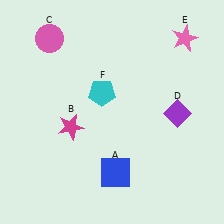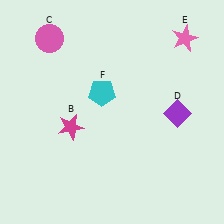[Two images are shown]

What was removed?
The blue square (A) was removed in Image 2.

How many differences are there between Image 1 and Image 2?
There is 1 difference between the two images.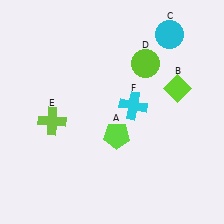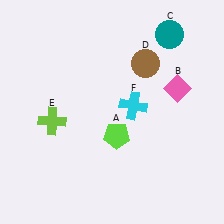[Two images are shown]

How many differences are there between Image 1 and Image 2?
There are 3 differences between the two images.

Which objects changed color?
B changed from lime to pink. C changed from cyan to teal. D changed from lime to brown.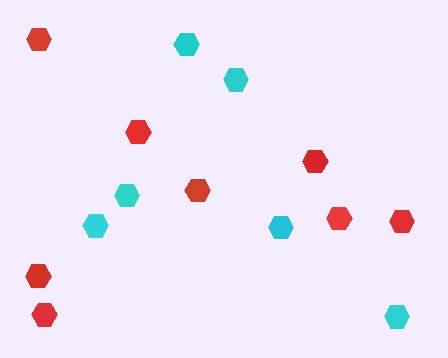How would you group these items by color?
There are 2 groups: one group of cyan hexagons (6) and one group of red hexagons (8).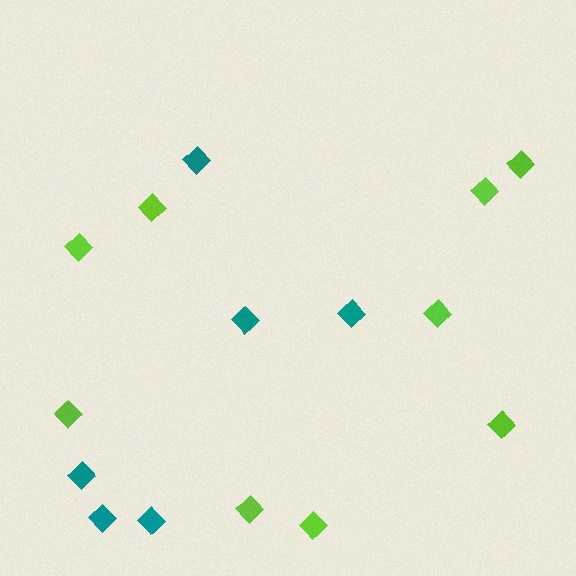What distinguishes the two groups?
There are 2 groups: one group of teal diamonds (6) and one group of lime diamonds (9).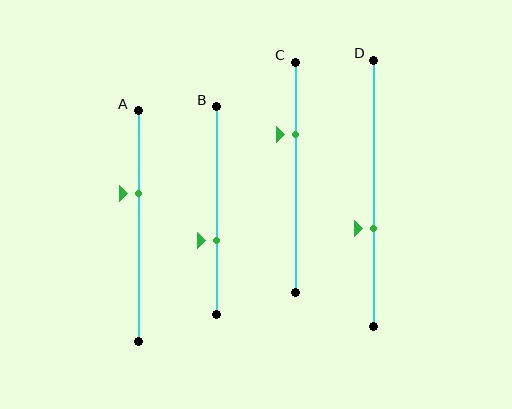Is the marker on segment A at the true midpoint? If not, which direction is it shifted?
No, the marker on segment A is shifted upward by about 14% of the segment length.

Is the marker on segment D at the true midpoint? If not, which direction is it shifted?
No, the marker on segment D is shifted downward by about 13% of the segment length.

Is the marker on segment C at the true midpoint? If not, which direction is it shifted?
No, the marker on segment C is shifted upward by about 19% of the segment length.